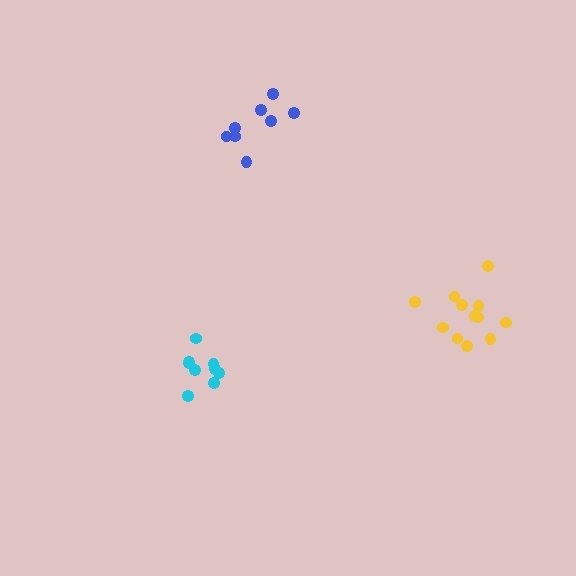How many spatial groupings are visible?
There are 3 spatial groupings.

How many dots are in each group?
Group 1: 8 dots, Group 2: 12 dots, Group 3: 9 dots (29 total).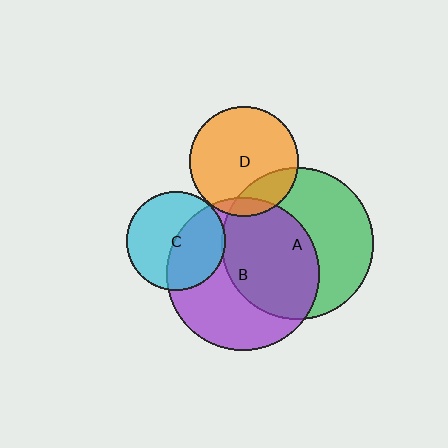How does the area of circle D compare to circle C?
Approximately 1.2 times.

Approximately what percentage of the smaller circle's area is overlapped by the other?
Approximately 5%.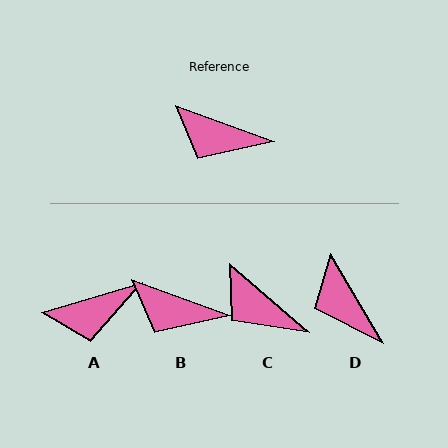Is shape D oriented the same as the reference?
No, it is off by about 40 degrees.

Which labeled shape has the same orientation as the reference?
B.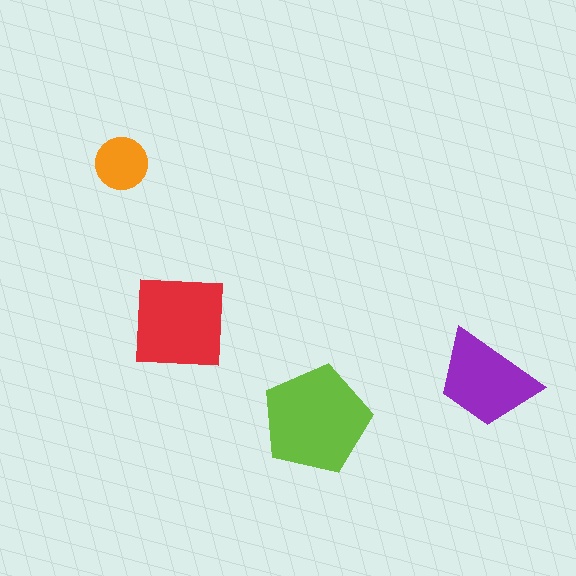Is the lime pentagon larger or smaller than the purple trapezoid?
Larger.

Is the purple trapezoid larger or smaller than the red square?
Smaller.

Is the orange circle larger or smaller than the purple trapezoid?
Smaller.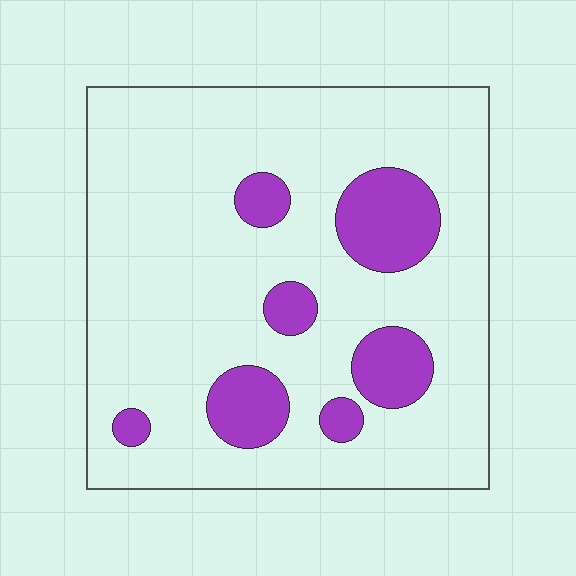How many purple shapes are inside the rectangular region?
7.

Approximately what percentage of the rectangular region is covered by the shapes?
Approximately 15%.